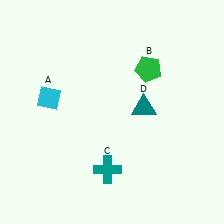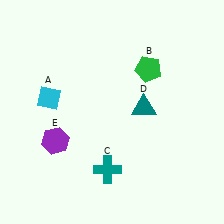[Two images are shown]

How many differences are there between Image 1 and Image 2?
There is 1 difference between the two images.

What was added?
A purple hexagon (E) was added in Image 2.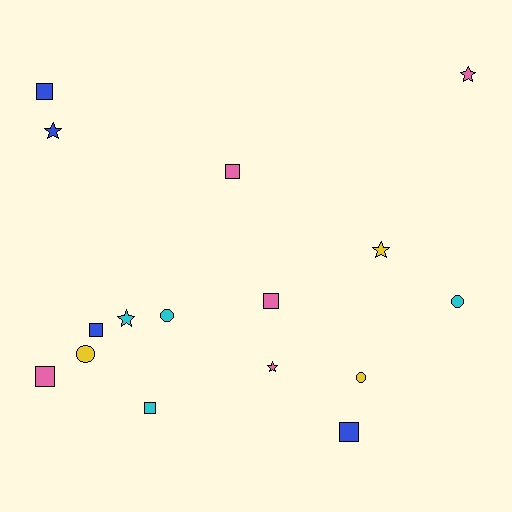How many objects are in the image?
There are 16 objects.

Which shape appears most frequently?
Square, with 7 objects.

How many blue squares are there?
There are 3 blue squares.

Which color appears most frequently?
Pink, with 5 objects.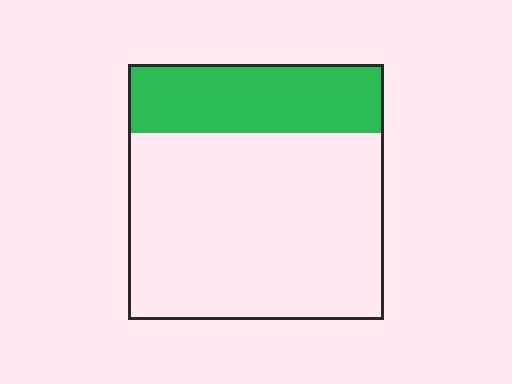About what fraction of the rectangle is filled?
About one quarter (1/4).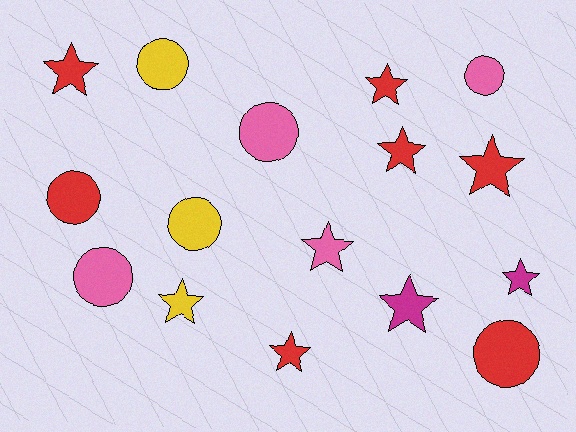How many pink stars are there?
There is 1 pink star.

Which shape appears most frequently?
Star, with 9 objects.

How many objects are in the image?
There are 16 objects.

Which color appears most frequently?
Red, with 7 objects.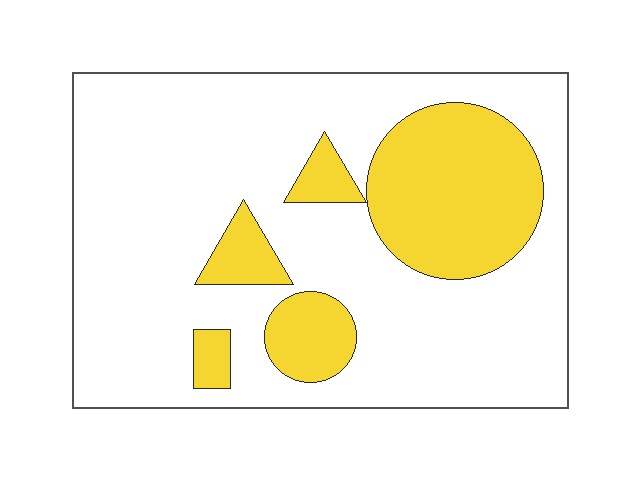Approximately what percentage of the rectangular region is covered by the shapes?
Approximately 25%.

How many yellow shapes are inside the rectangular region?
5.